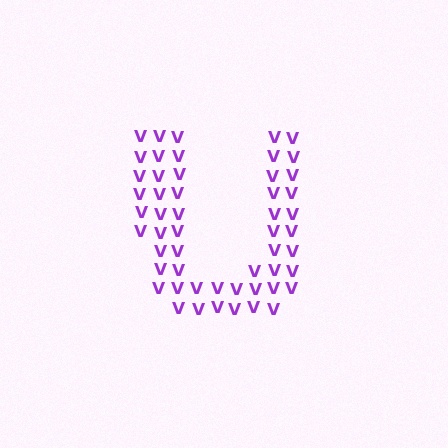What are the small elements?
The small elements are letter V's.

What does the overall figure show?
The overall figure shows the letter U.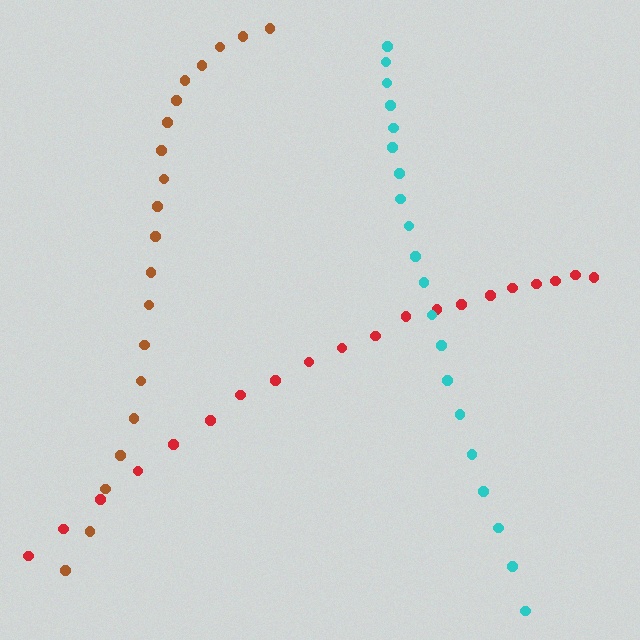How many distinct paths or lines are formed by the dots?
There are 3 distinct paths.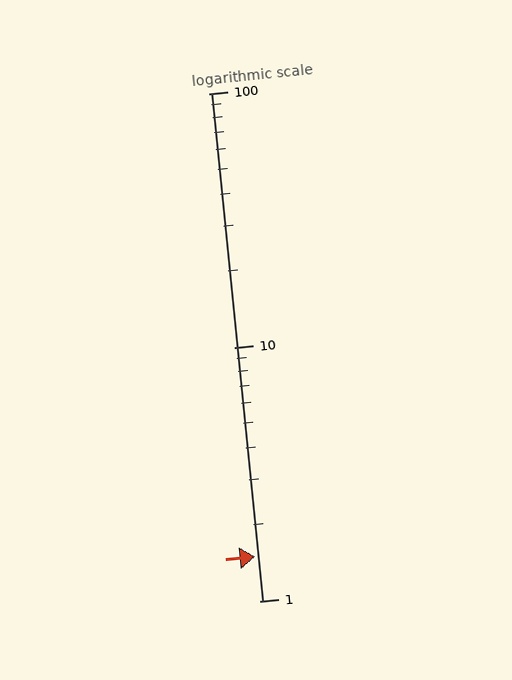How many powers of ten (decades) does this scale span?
The scale spans 2 decades, from 1 to 100.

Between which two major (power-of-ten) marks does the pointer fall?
The pointer is between 1 and 10.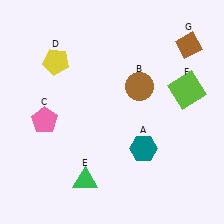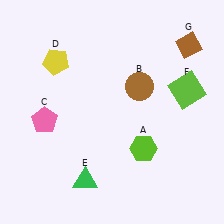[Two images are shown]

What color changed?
The hexagon (A) changed from teal in Image 1 to lime in Image 2.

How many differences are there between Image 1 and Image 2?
There is 1 difference between the two images.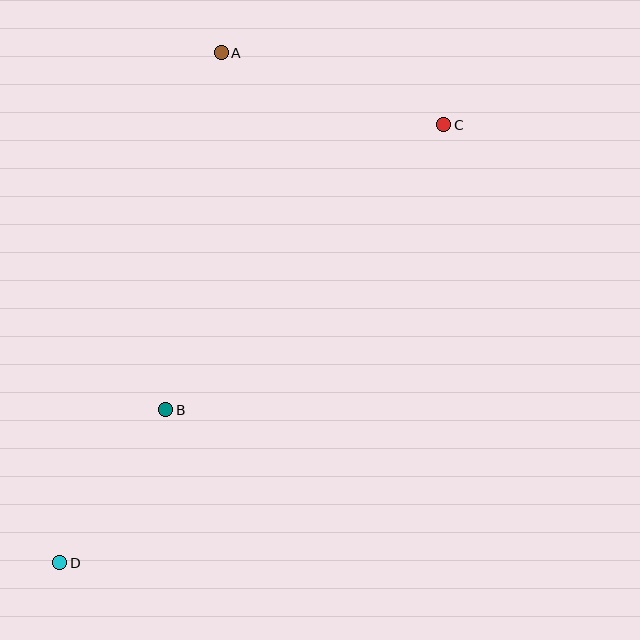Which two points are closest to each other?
Points B and D are closest to each other.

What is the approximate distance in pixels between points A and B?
The distance between A and B is approximately 361 pixels.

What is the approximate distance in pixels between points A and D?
The distance between A and D is approximately 535 pixels.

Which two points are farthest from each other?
Points C and D are farthest from each other.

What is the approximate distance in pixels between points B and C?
The distance between B and C is approximately 398 pixels.